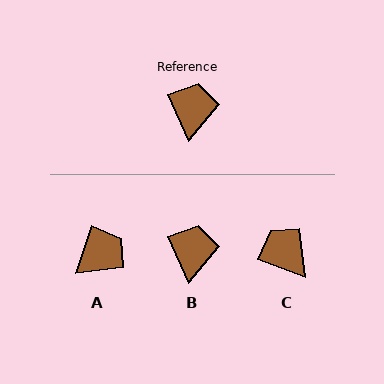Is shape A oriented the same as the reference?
No, it is off by about 43 degrees.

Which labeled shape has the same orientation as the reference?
B.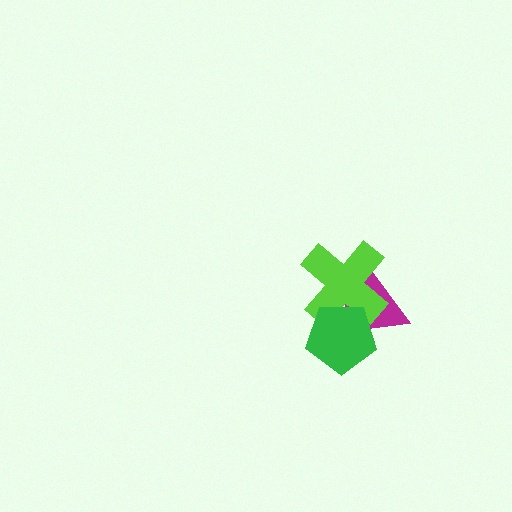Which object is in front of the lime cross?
The green pentagon is in front of the lime cross.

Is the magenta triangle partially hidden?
Yes, it is partially covered by another shape.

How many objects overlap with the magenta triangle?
2 objects overlap with the magenta triangle.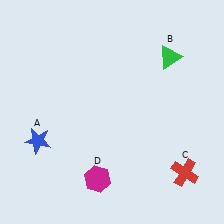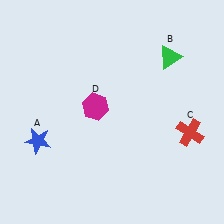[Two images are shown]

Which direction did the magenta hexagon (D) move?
The magenta hexagon (D) moved up.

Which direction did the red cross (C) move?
The red cross (C) moved up.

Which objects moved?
The objects that moved are: the red cross (C), the magenta hexagon (D).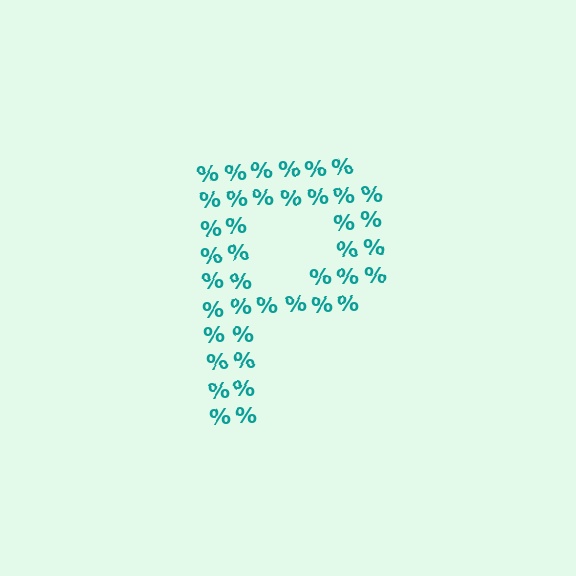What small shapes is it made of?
It is made of small percent signs.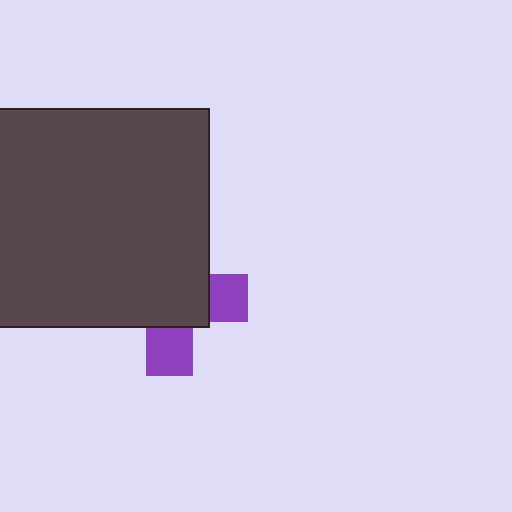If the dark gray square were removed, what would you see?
You would see the complete purple cross.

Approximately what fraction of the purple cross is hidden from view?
Roughly 67% of the purple cross is hidden behind the dark gray square.